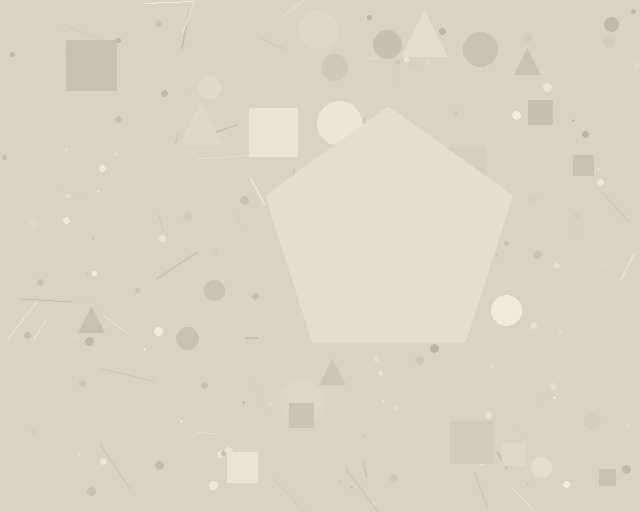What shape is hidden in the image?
A pentagon is hidden in the image.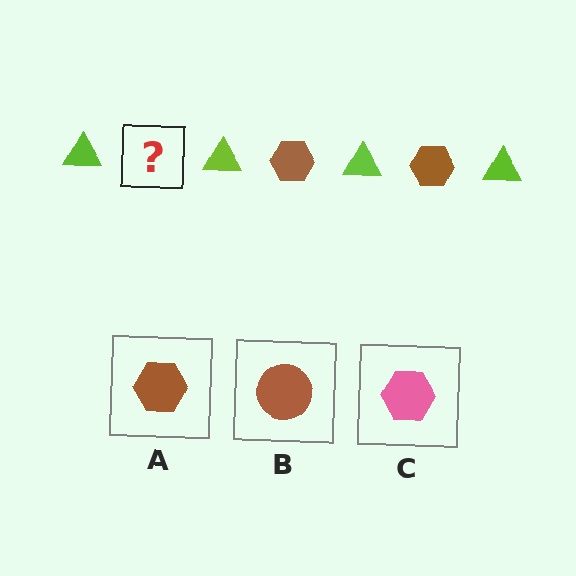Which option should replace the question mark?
Option A.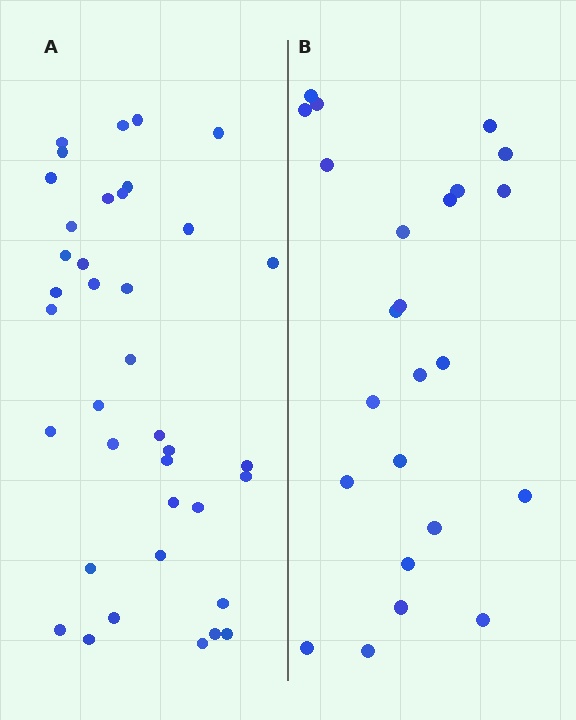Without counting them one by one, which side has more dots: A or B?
Region A (the left region) has more dots.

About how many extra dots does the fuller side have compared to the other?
Region A has approximately 15 more dots than region B.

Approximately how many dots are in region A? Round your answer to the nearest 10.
About 40 dots. (The exact count is 38, which rounds to 40.)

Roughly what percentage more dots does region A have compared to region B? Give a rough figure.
About 60% more.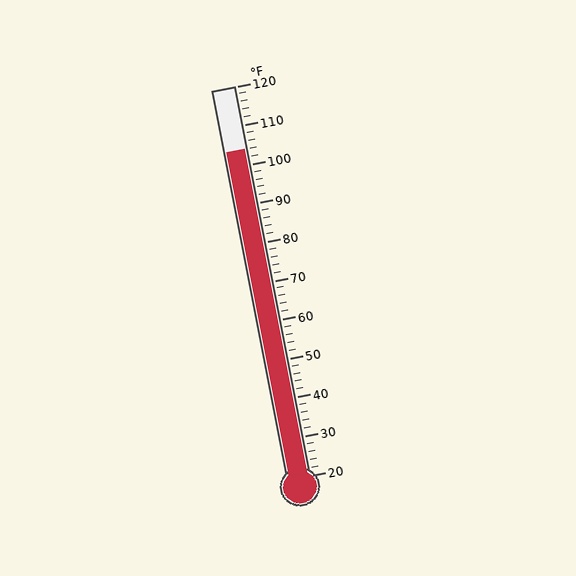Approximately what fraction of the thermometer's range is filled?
The thermometer is filled to approximately 85% of its range.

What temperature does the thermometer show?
The thermometer shows approximately 104°F.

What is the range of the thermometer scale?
The thermometer scale ranges from 20°F to 120°F.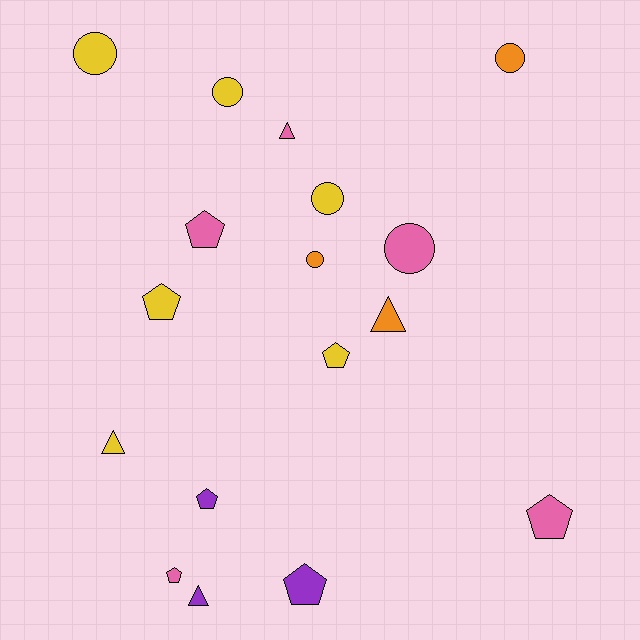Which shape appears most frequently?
Pentagon, with 7 objects.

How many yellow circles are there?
There are 3 yellow circles.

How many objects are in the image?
There are 17 objects.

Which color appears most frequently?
Yellow, with 6 objects.